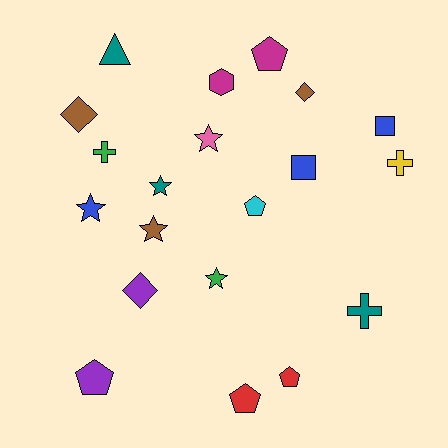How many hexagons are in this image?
There is 1 hexagon.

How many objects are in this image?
There are 20 objects.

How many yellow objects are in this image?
There is 1 yellow object.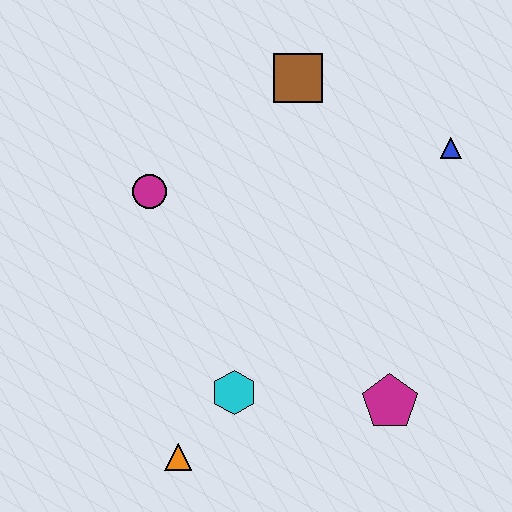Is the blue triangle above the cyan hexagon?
Yes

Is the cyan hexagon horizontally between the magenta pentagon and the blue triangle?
No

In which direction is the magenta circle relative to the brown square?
The magenta circle is to the left of the brown square.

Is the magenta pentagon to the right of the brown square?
Yes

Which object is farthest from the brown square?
The orange triangle is farthest from the brown square.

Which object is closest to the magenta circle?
The brown square is closest to the magenta circle.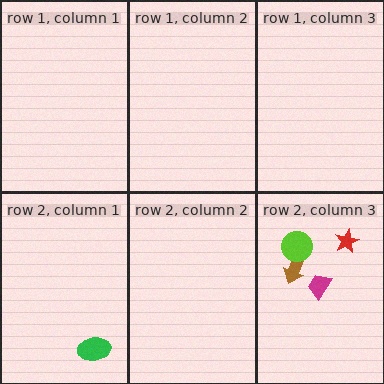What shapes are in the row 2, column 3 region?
The magenta trapezoid, the brown arrow, the lime circle, the red star.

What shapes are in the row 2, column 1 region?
The green ellipse.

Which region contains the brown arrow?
The row 2, column 3 region.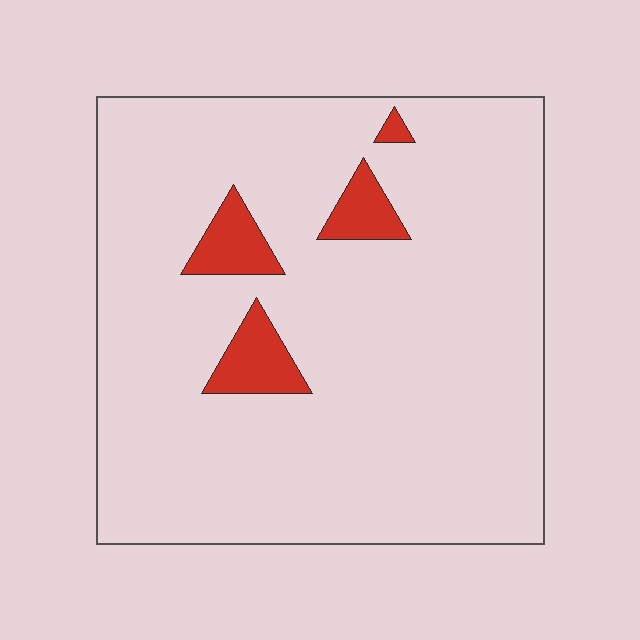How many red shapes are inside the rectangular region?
4.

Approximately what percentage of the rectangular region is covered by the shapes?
Approximately 10%.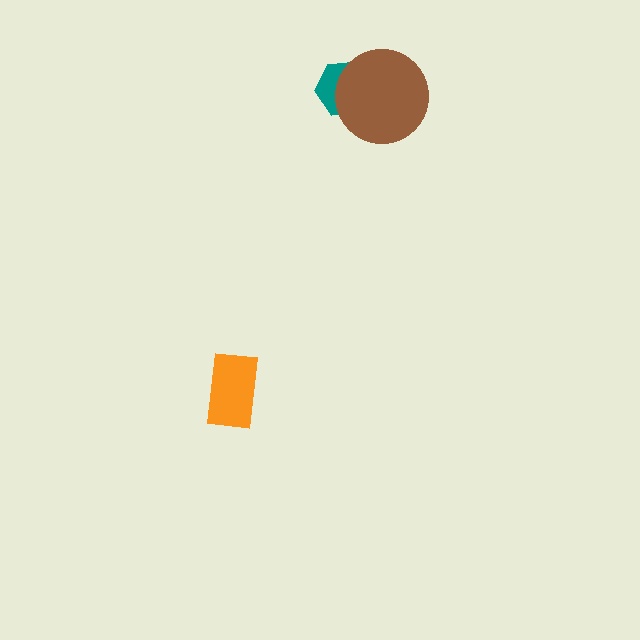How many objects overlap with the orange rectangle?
0 objects overlap with the orange rectangle.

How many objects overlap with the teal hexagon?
1 object overlaps with the teal hexagon.